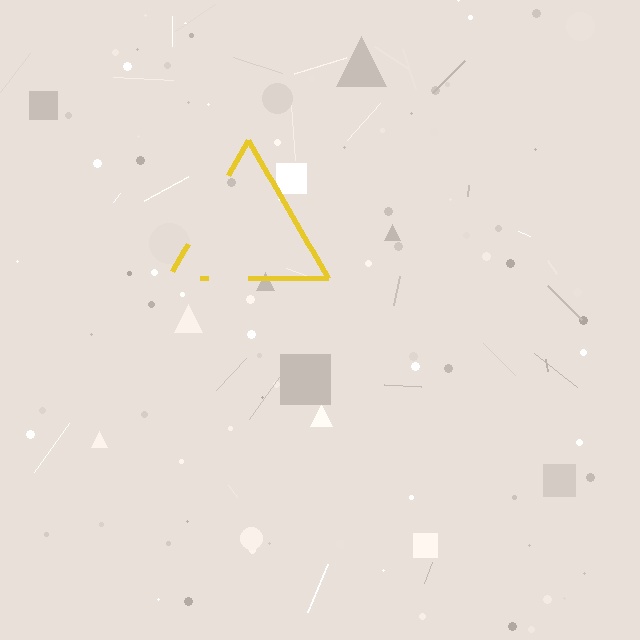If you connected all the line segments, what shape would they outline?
They would outline a triangle.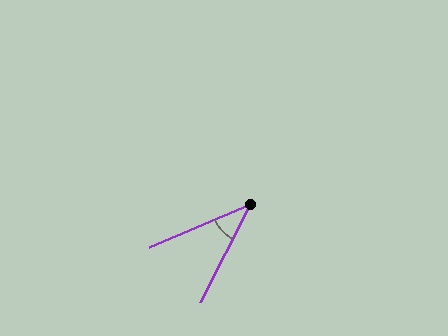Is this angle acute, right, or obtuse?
It is acute.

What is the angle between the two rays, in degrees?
Approximately 40 degrees.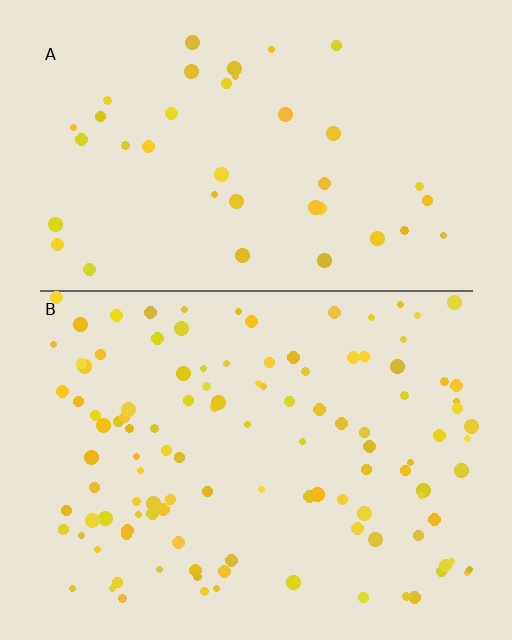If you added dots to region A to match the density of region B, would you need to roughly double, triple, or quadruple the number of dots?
Approximately triple.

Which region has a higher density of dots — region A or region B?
B (the bottom).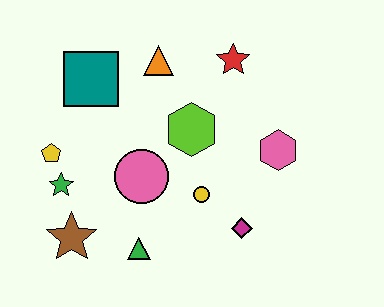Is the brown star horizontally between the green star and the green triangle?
Yes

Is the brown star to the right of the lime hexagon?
No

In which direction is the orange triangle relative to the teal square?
The orange triangle is to the right of the teal square.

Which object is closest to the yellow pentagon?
The green star is closest to the yellow pentagon.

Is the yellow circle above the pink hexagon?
No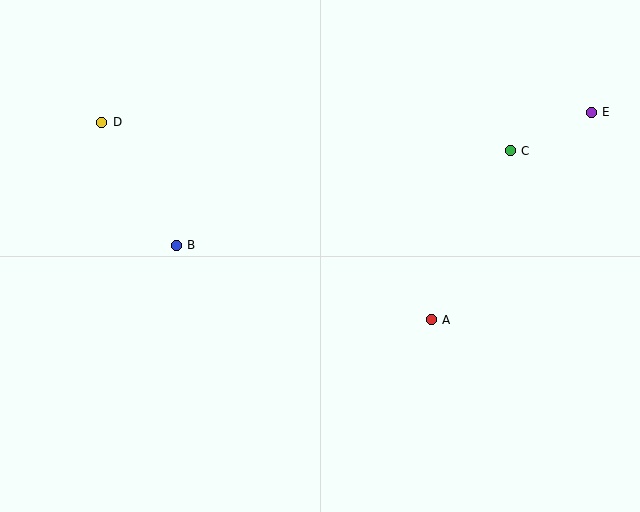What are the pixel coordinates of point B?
Point B is at (176, 245).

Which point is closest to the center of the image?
Point A at (431, 320) is closest to the center.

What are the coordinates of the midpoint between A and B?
The midpoint between A and B is at (304, 282).